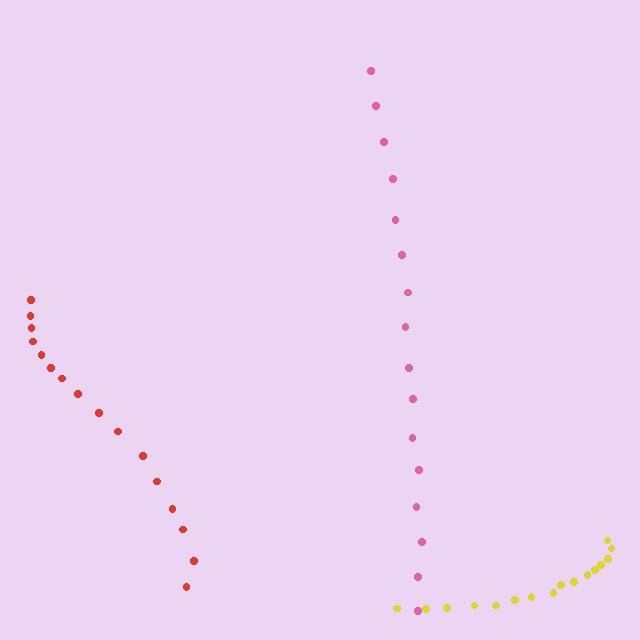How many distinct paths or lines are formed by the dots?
There are 3 distinct paths.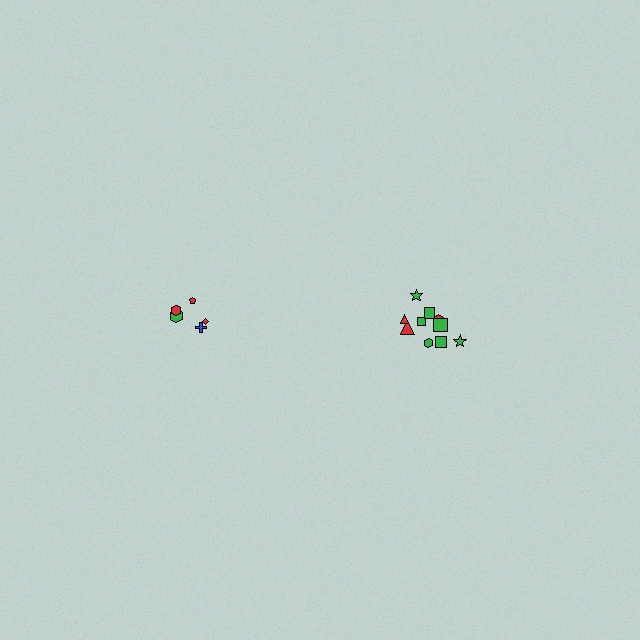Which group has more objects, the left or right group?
The right group.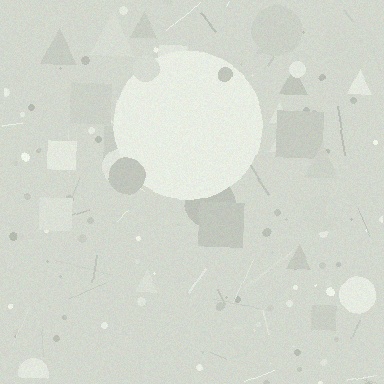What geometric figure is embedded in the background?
A circle is embedded in the background.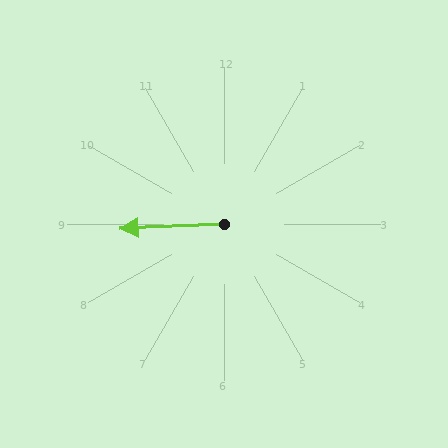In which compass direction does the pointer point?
West.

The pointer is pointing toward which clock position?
Roughly 9 o'clock.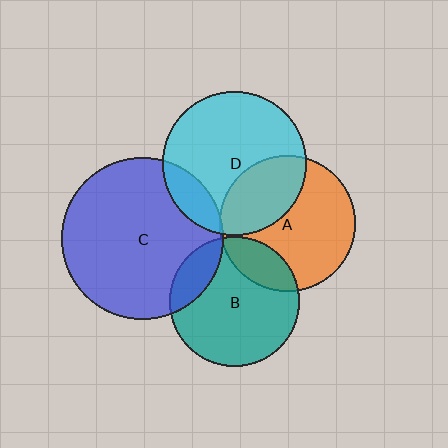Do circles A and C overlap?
Yes.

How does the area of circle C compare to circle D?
Approximately 1.3 times.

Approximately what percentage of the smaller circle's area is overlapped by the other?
Approximately 5%.